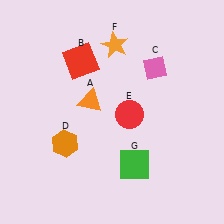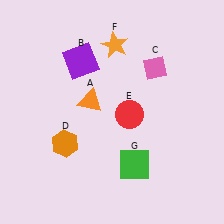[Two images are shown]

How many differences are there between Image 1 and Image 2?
There is 1 difference between the two images.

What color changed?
The square (B) changed from red in Image 1 to purple in Image 2.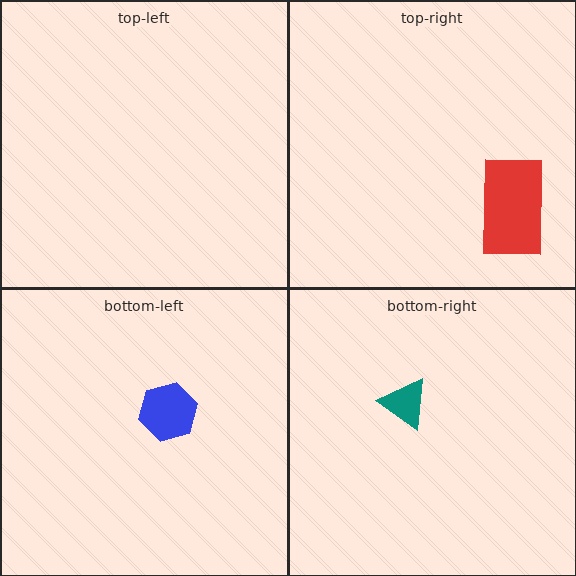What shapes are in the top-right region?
The red rectangle.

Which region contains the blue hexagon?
The bottom-left region.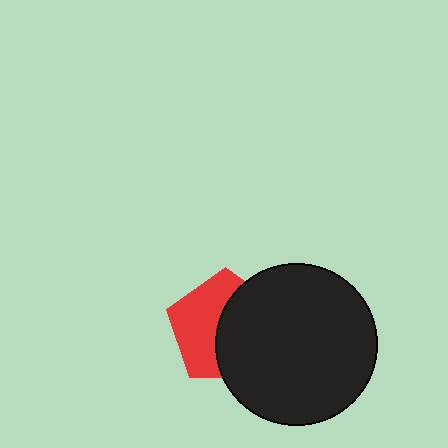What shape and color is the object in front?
The object in front is a black circle.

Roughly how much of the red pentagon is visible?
About half of it is visible (roughly 48%).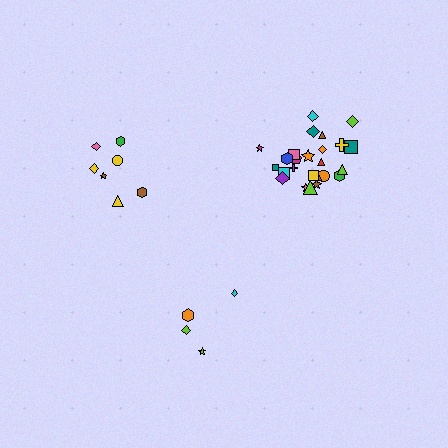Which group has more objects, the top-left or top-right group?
The top-right group.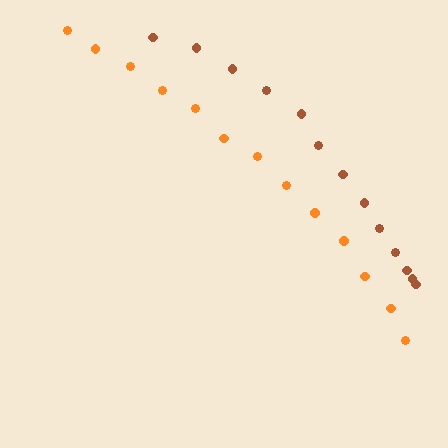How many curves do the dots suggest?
There are 2 distinct paths.